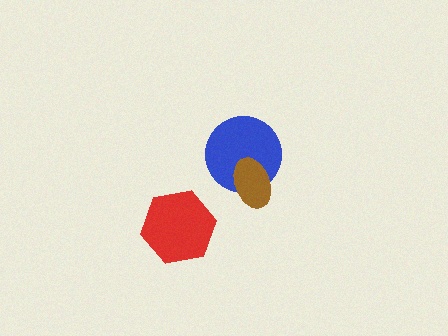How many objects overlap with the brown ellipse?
1 object overlaps with the brown ellipse.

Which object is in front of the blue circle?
The brown ellipse is in front of the blue circle.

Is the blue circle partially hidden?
Yes, it is partially covered by another shape.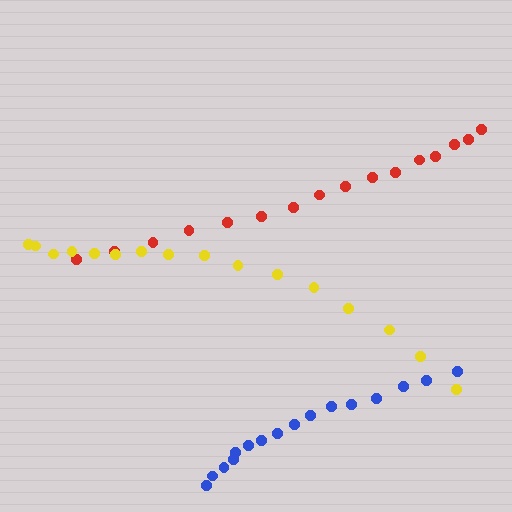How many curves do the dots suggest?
There are 3 distinct paths.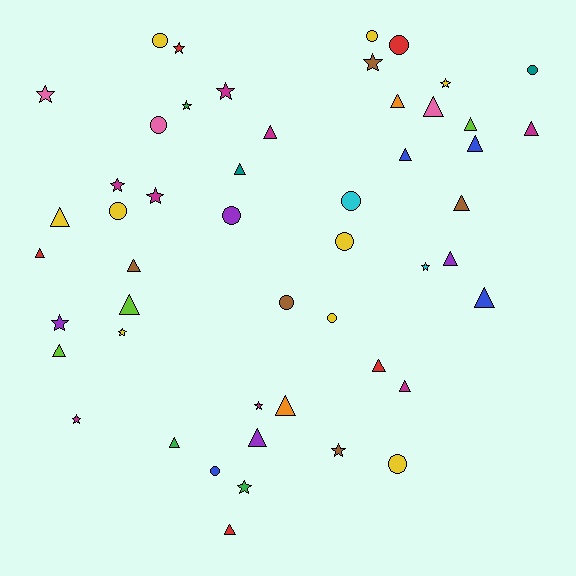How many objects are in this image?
There are 50 objects.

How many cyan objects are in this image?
There are 2 cyan objects.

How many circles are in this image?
There are 13 circles.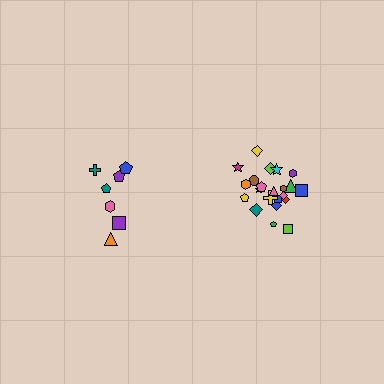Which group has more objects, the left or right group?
The right group.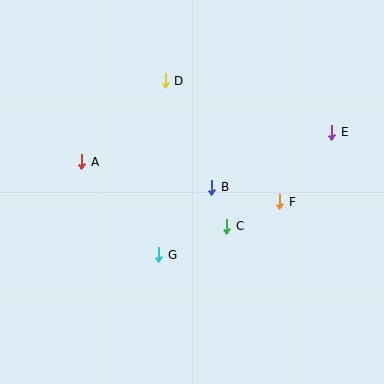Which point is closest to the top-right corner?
Point E is closest to the top-right corner.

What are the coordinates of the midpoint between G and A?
The midpoint between G and A is at (120, 208).